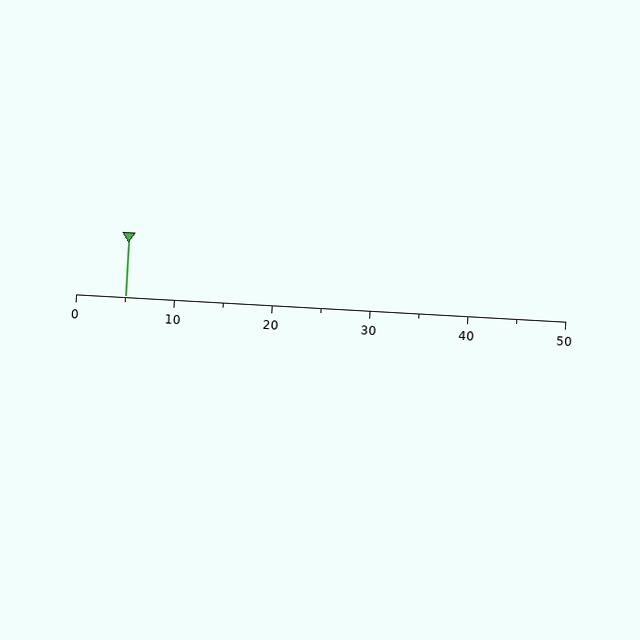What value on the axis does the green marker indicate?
The marker indicates approximately 5.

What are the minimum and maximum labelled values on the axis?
The axis runs from 0 to 50.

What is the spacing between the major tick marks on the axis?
The major ticks are spaced 10 apart.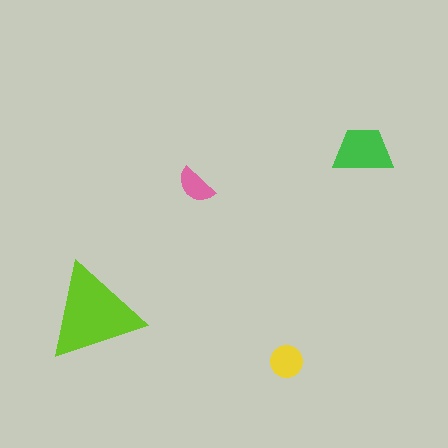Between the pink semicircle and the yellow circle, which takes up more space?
The yellow circle.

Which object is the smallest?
The pink semicircle.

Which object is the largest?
The lime triangle.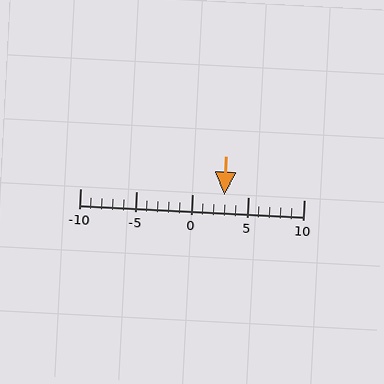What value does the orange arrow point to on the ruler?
The orange arrow points to approximately 3.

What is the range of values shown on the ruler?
The ruler shows values from -10 to 10.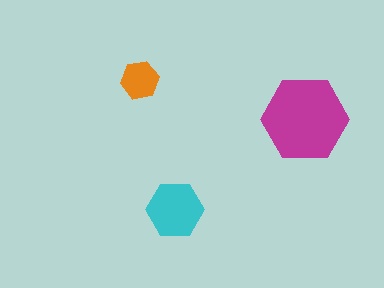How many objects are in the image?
There are 3 objects in the image.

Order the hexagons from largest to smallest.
the magenta one, the cyan one, the orange one.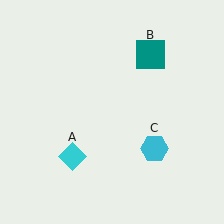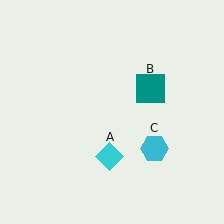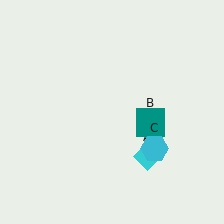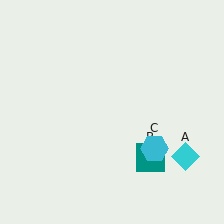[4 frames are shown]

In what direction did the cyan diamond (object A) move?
The cyan diamond (object A) moved right.